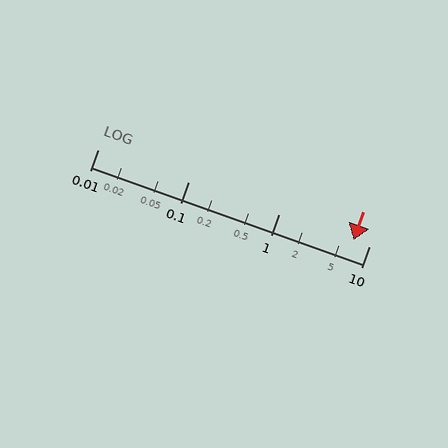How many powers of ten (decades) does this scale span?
The scale spans 3 decades, from 0.01 to 10.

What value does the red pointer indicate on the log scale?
The pointer indicates approximately 6.7.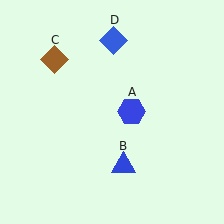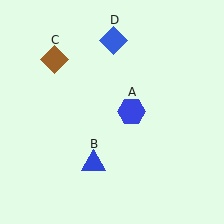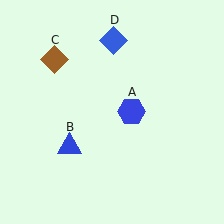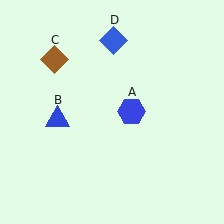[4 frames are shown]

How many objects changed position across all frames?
1 object changed position: blue triangle (object B).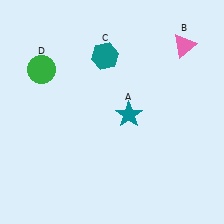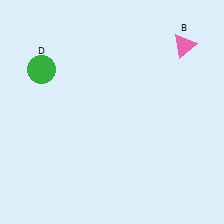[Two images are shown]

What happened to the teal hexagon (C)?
The teal hexagon (C) was removed in Image 2. It was in the top-left area of Image 1.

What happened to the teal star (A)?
The teal star (A) was removed in Image 2. It was in the bottom-right area of Image 1.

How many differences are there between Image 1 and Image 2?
There are 2 differences between the two images.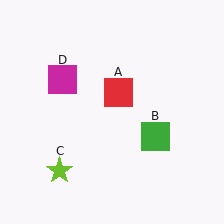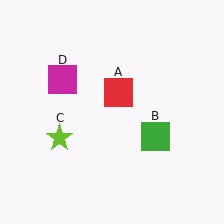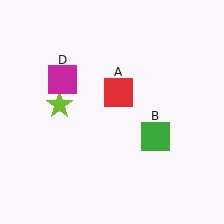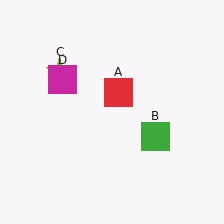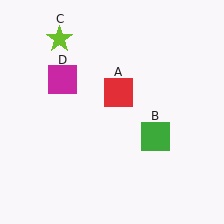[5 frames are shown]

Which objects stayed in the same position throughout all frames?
Red square (object A) and green square (object B) and magenta square (object D) remained stationary.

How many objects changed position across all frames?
1 object changed position: lime star (object C).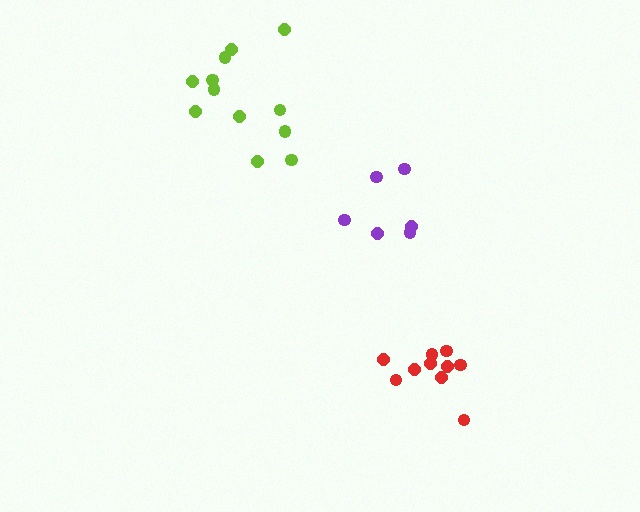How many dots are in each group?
Group 1: 12 dots, Group 2: 6 dots, Group 3: 10 dots (28 total).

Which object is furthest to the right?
The red cluster is rightmost.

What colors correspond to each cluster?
The clusters are colored: lime, purple, red.